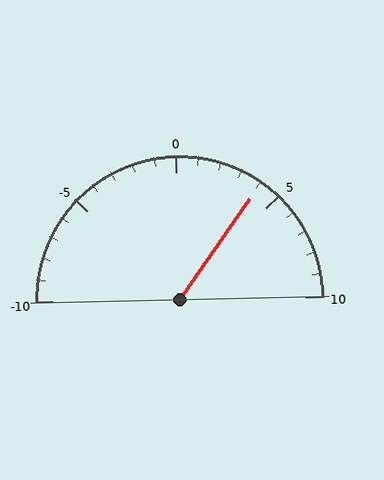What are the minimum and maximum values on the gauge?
The gauge ranges from -10 to 10.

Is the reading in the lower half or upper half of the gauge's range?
The reading is in the upper half of the range (-10 to 10).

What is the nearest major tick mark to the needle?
The nearest major tick mark is 5.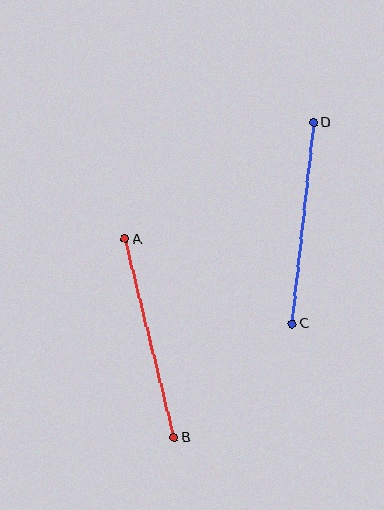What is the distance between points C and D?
The distance is approximately 203 pixels.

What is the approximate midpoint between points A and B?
The midpoint is at approximately (150, 338) pixels.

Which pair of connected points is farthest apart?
Points A and B are farthest apart.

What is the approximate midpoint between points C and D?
The midpoint is at approximately (303, 223) pixels.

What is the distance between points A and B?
The distance is approximately 204 pixels.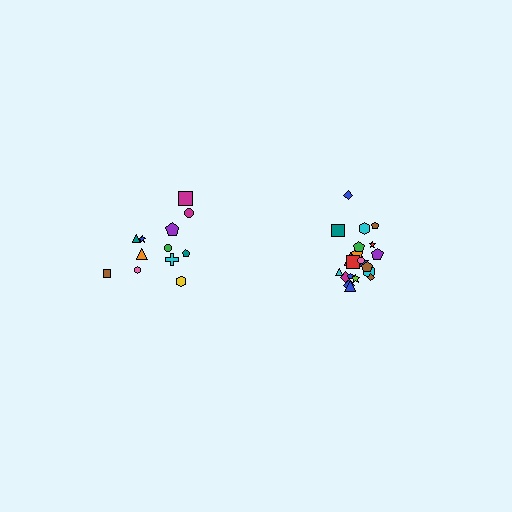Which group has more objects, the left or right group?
The right group.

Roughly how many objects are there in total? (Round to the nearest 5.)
Roughly 35 objects in total.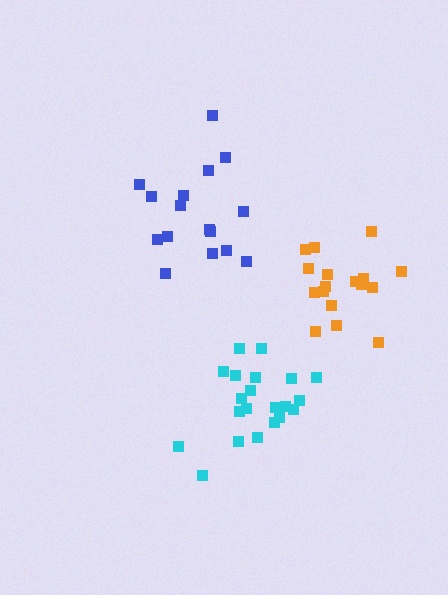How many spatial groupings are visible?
There are 3 spatial groupings.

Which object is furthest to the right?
The orange cluster is rightmost.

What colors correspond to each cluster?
The clusters are colored: cyan, orange, blue.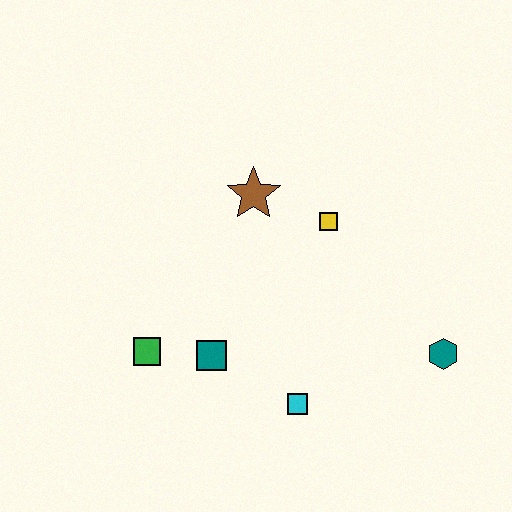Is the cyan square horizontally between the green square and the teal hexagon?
Yes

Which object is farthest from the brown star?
The teal hexagon is farthest from the brown star.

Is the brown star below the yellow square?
No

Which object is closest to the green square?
The teal square is closest to the green square.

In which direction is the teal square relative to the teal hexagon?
The teal square is to the left of the teal hexagon.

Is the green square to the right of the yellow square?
No